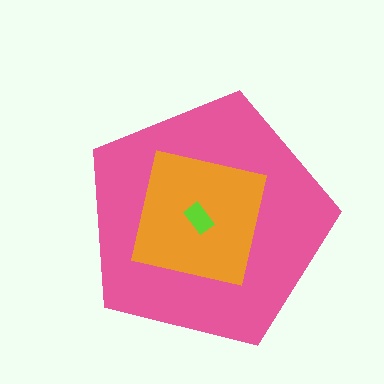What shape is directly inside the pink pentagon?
The orange square.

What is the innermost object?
The lime rectangle.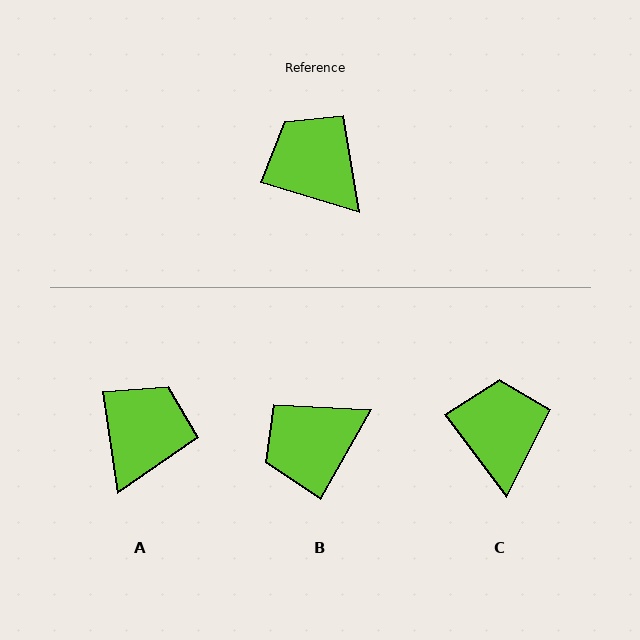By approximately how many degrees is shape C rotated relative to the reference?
Approximately 36 degrees clockwise.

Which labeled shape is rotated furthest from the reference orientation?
B, about 77 degrees away.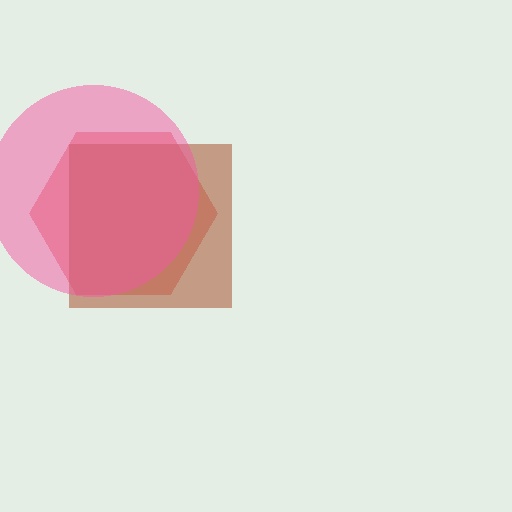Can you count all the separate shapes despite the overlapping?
Yes, there are 3 separate shapes.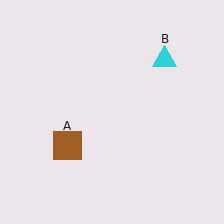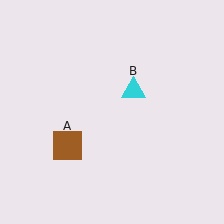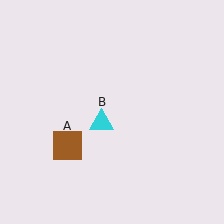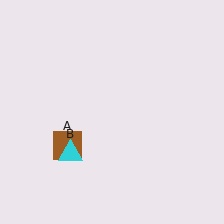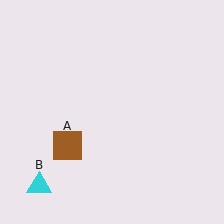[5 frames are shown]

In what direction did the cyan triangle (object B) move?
The cyan triangle (object B) moved down and to the left.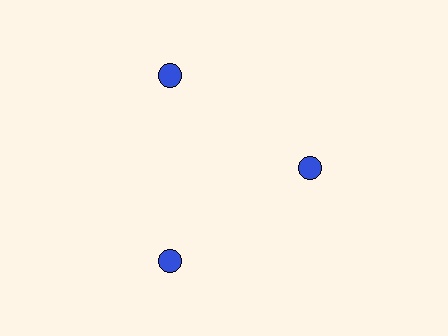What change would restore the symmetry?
The symmetry would be restored by moving it outward, back onto the ring so that all 3 circles sit at equal angles and equal distance from the center.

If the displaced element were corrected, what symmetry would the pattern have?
It would have 3-fold rotational symmetry — the pattern would map onto itself every 120 degrees.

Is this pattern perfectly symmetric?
No. The 3 blue circles are arranged in a ring, but one element near the 3 o'clock position is pulled inward toward the center, breaking the 3-fold rotational symmetry.